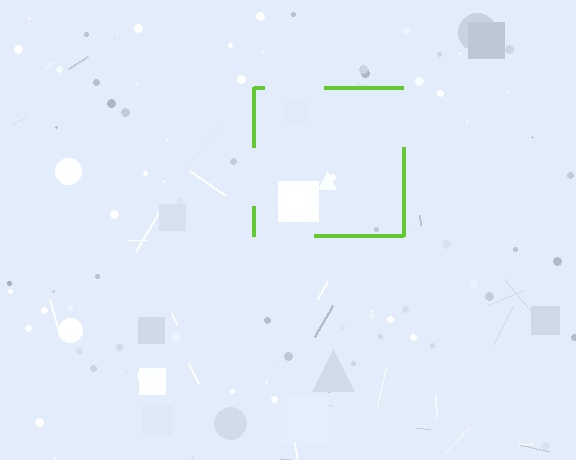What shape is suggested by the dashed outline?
The dashed outline suggests a square.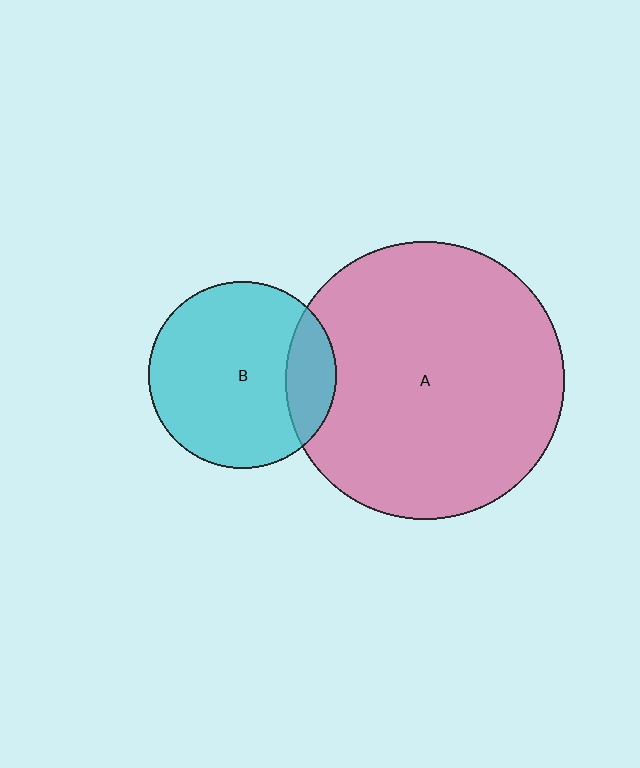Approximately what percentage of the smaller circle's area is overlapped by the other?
Approximately 20%.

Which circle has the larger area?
Circle A (pink).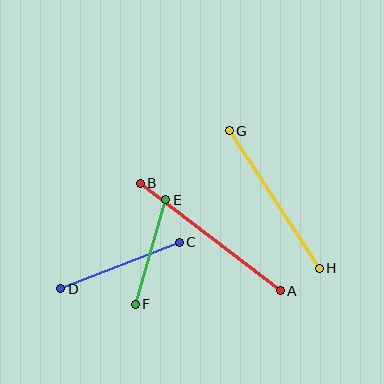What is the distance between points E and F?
The distance is approximately 109 pixels.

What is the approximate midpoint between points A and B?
The midpoint is at approximately (210, 237) pixels.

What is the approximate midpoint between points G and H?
The midpoint is at approximately (274, 200) pixels.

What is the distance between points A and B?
The distance is approximately 177 pixels.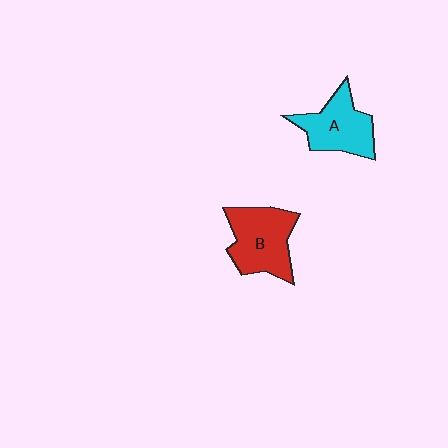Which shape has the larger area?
Shape B (red).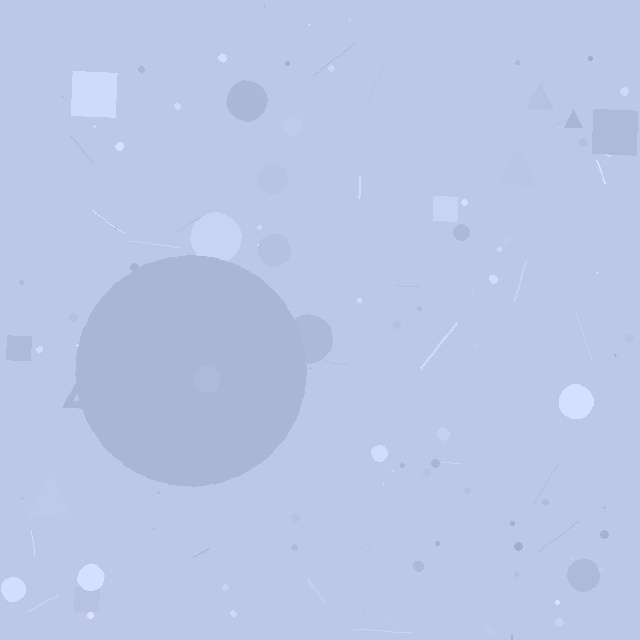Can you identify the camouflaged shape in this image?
The camouflaged shape is a circle.